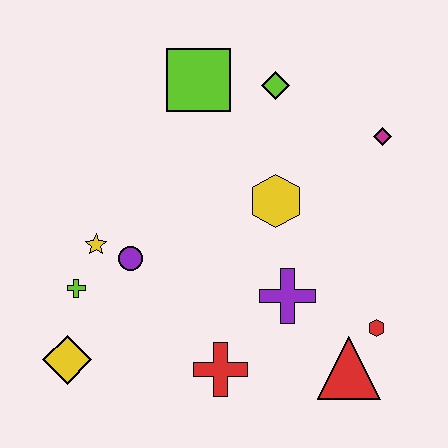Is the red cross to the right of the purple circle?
Yes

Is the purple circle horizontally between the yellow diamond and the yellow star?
No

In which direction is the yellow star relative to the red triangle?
The yellow star is to the left of the red triangle.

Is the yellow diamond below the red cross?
No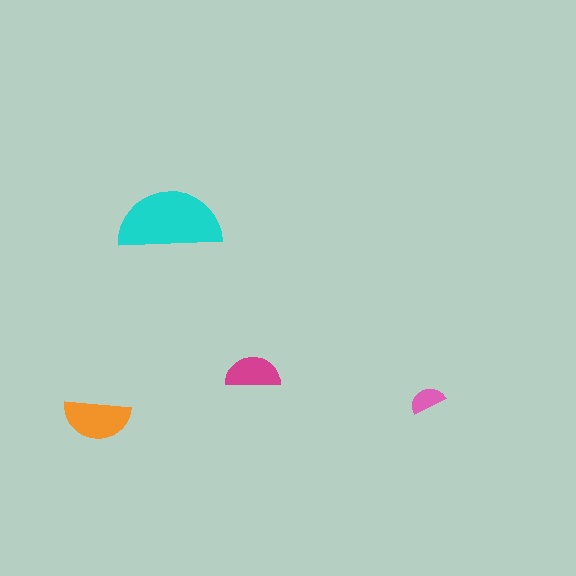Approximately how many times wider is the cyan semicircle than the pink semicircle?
About 3 times wider.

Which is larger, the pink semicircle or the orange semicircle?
The orange one.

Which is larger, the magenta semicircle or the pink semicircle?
The magenta one.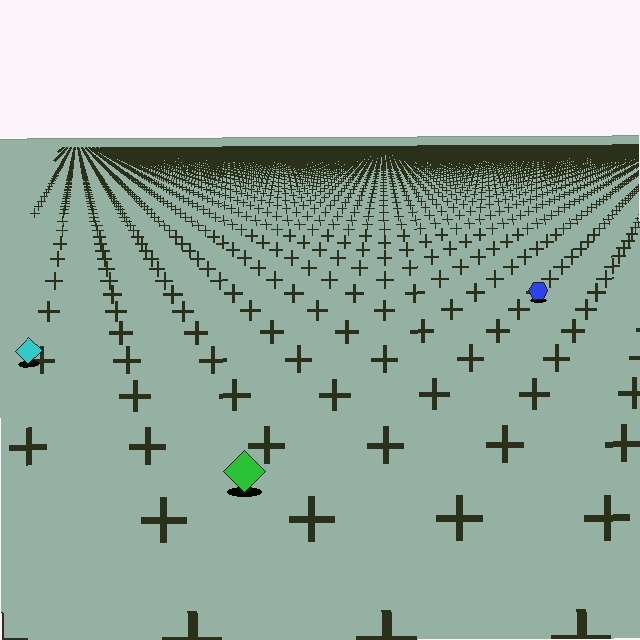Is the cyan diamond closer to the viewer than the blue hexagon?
Yes. The cyan diamond is closer — you can tell from the texture gradient: the ground texture is coarser near it.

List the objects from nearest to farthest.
From nearest to farthest: the green diamond, the cyan diamond, the blue hexagon.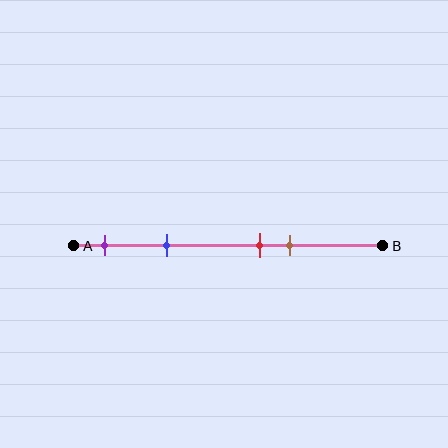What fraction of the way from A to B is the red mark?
The red mark is approximately 60% (0.6) of the way from A to B.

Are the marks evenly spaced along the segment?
No, the marks are not evenly spaced.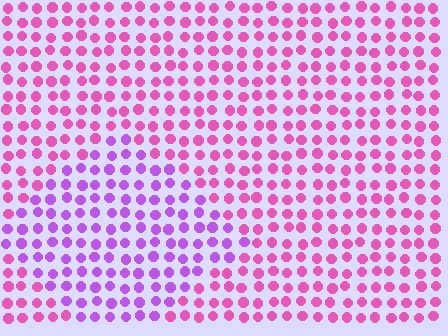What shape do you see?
I see a diamond.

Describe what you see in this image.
The image is filled with small pink elements in a uniform arrangement. A diamond-shaped region is visible where the elements are tinted to a slightly different hue, forming a subtle color boundary.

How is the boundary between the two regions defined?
The boundary is defined purely by a slight shift in hue (about 36 degrees). Spacing, size, and orientation are identical on both sides.